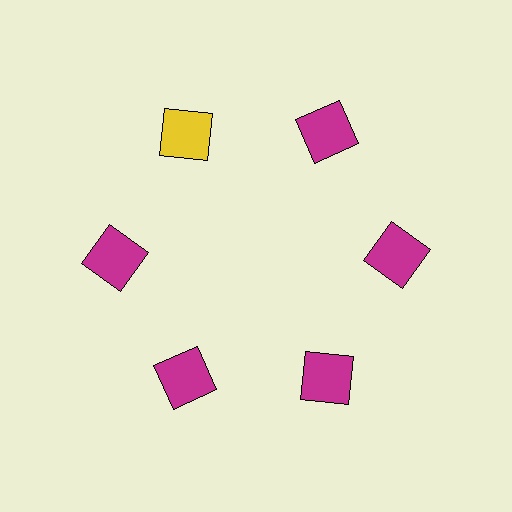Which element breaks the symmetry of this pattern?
The yellow square at roughly the 11 o'clock position breaks the symmetry. All other shapes are magenta squares.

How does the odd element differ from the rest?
It has a different color: yellow instead of magenta.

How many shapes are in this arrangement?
There are 6 shapes arranged in a ring pattern.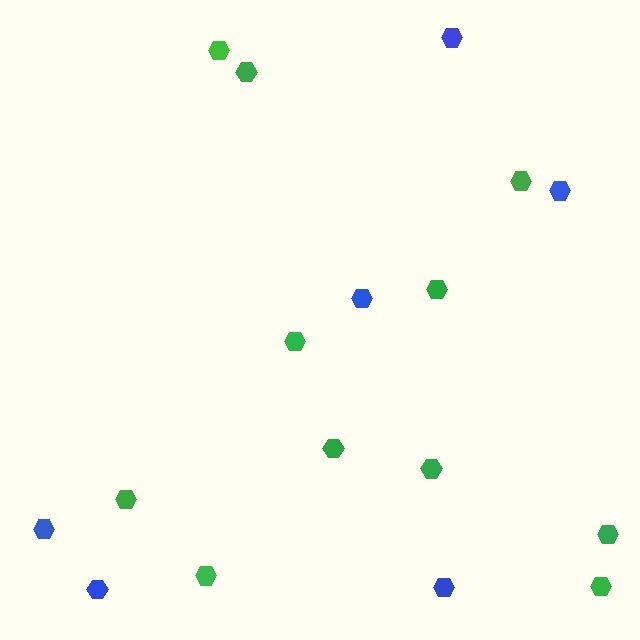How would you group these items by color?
There are 2 groups: one group of green hexagons (11) and one group of blue hexagons (6).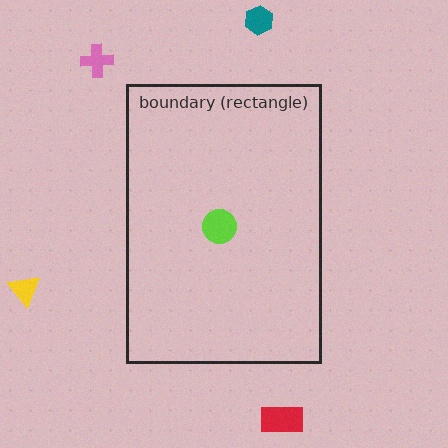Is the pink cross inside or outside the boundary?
Outside.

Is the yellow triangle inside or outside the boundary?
Outside.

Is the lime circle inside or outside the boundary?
Inside.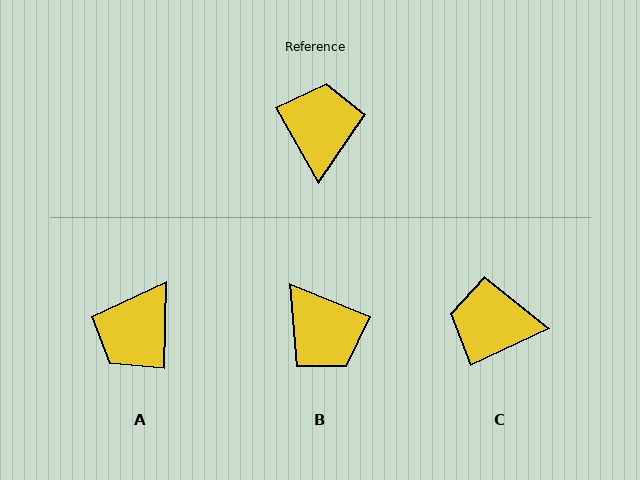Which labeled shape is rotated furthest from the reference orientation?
A, about 150 degrees away.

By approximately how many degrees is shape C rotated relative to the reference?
Approximately 86 degrees counter-clockwise.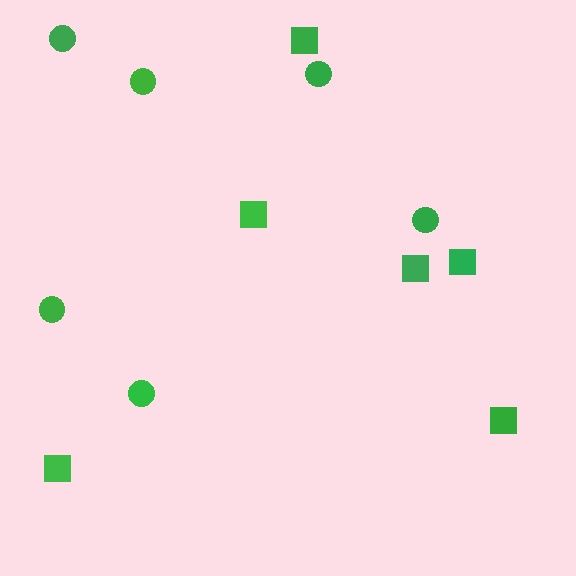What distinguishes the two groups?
There are 2 groups: one group of squares (6) and one group of circles (6).